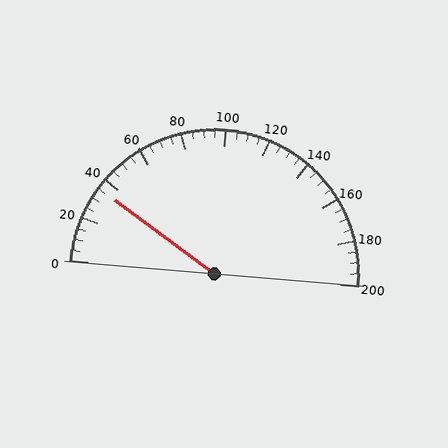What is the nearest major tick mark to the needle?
The nearest major tick mark is 40.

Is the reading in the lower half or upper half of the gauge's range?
The reading is in the lower half of the range (0 to 200).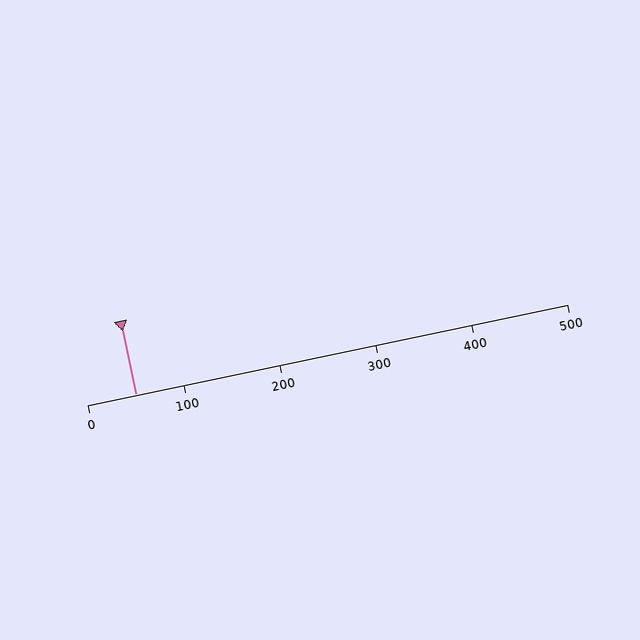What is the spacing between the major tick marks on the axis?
The major ticks are spaced 100 apart.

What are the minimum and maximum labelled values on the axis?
The axis runs from 0 to 500.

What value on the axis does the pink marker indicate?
The marker indicates approximately 50.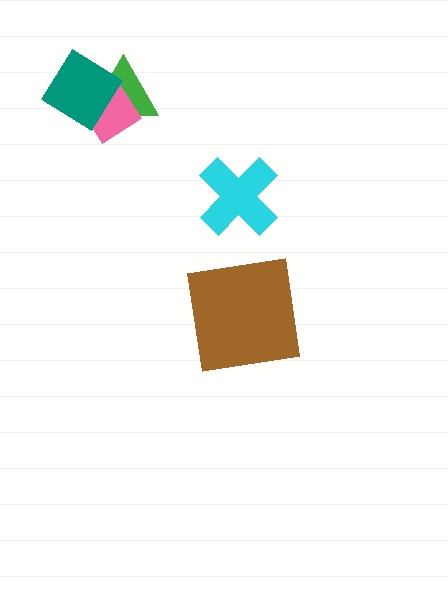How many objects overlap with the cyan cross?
0 objects overlap with the cyan cross.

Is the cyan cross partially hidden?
No, no other shape covers it.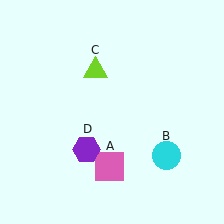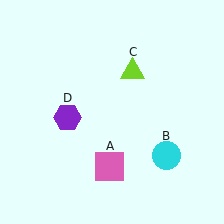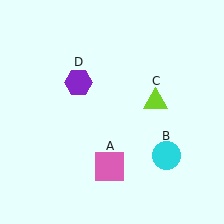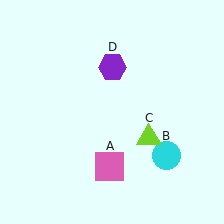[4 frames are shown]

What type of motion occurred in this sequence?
The lime triangle (object C), purple hexagon (object D) rotated clockwise around the center of the scene.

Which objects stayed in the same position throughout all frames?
Pink square (object A) and cyan circle (object B) remained stationary.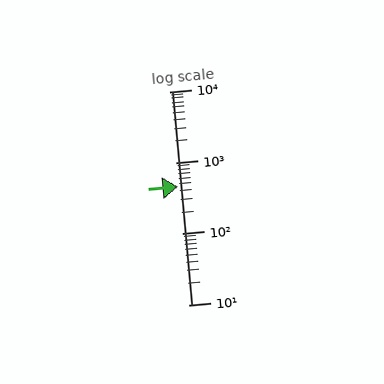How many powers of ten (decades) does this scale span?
The scale spans 3 decades, from 10 to 10000.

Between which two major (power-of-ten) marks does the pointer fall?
The pointer is between 100 and 1000.